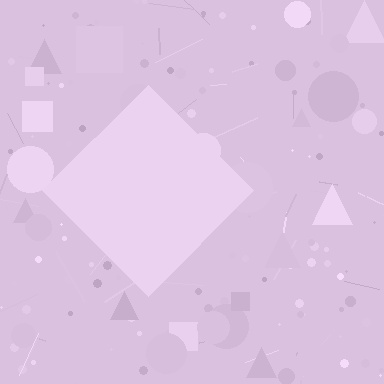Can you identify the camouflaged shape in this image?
The camouflaged shape is a diamond.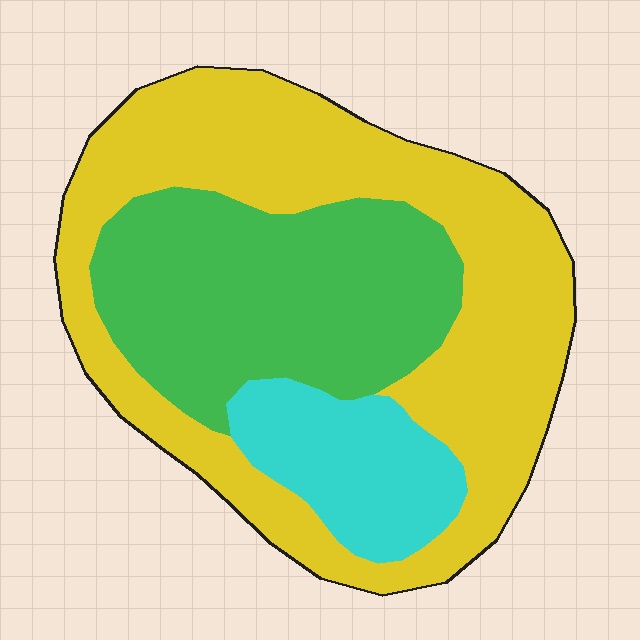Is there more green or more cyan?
Green.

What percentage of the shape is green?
Green takes up about one third (1/3) of the shape.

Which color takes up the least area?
Cyan, at roughly 15%.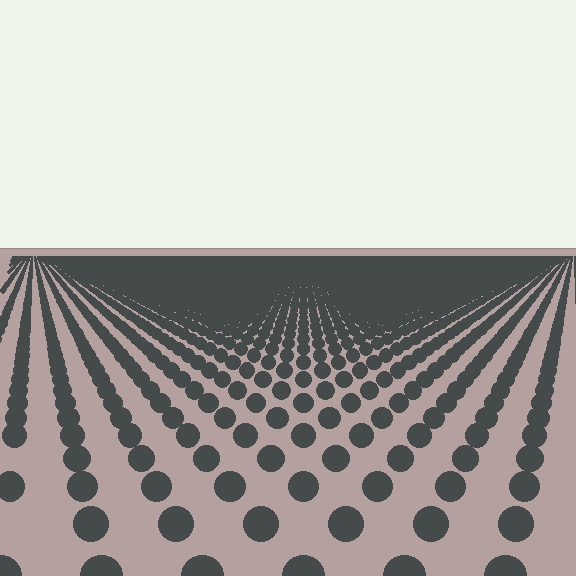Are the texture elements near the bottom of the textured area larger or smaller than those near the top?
Larger. Near the bottom, elements are closer to the viewer and appear at a bigger on-screen size.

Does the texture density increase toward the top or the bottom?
Density increases toward the top.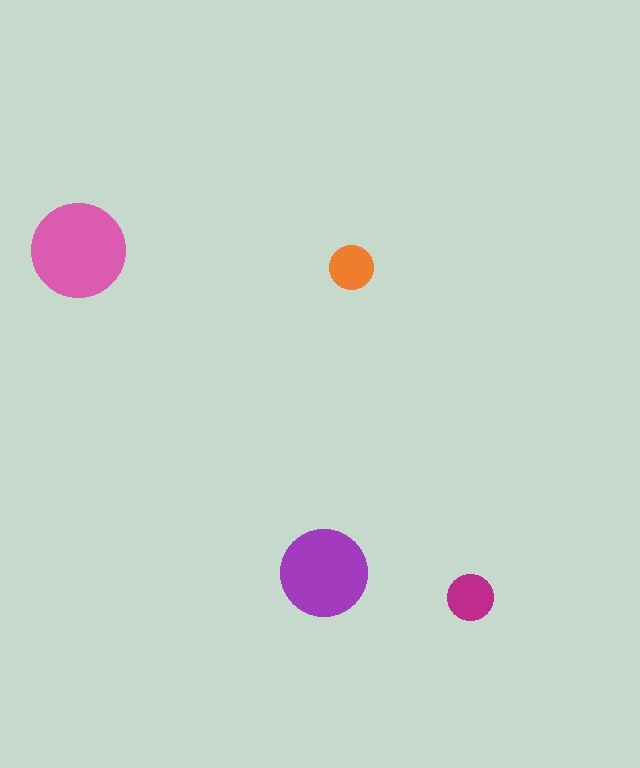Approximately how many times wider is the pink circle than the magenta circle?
About 2 times wider.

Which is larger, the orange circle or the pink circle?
The pink one.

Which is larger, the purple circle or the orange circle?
The purple one.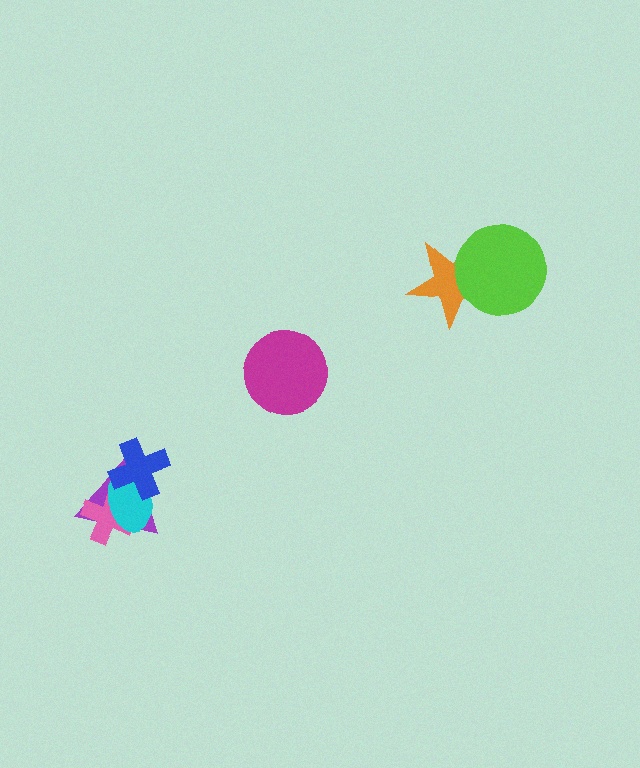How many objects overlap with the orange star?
1 object overlaps with the orange star.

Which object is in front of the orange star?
The lime circle is in front of the orange star.